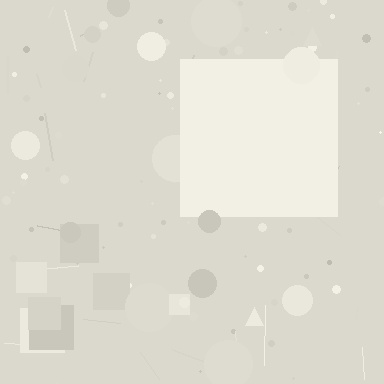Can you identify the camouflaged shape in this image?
The camouflaged shape is a square.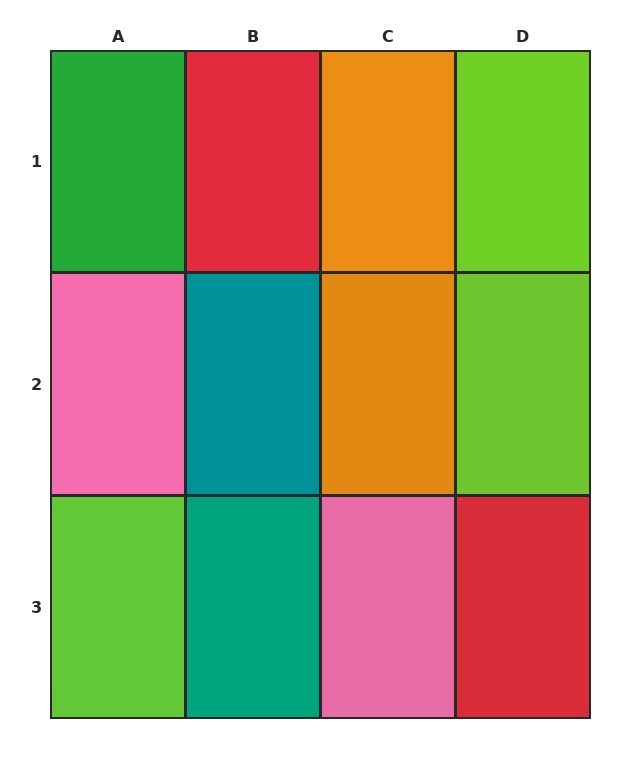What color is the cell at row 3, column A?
Lime.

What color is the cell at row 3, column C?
Pink.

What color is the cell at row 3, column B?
Teal.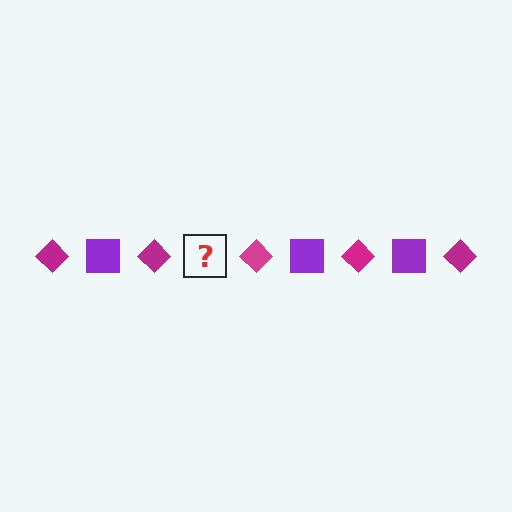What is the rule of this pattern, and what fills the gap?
The rule is that the pattern alternates between magenta diamond and purple square. The gap should be filled with a purple square.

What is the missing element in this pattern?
The missing element is a purple square.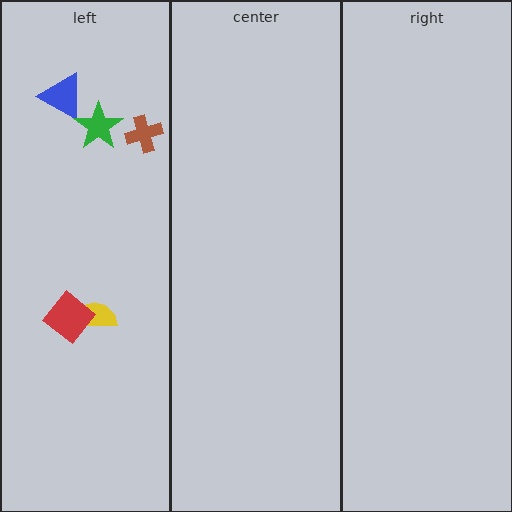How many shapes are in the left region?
5.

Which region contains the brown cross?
The left region.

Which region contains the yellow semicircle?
The left region.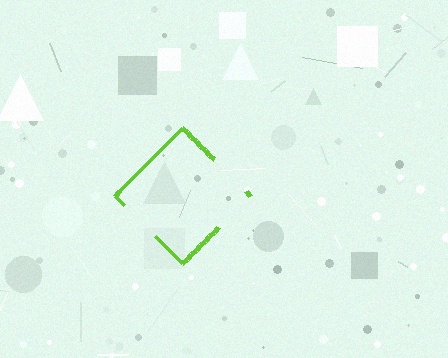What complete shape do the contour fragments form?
The contour fragments form a diamond.